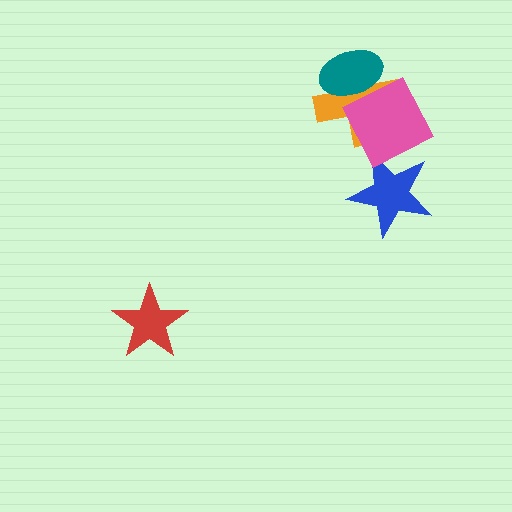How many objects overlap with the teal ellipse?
1 object overlaps with the teal ellipse.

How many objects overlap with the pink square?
1 object overlaps with the pink square.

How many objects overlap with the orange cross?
2 objects overlap with the orange cross.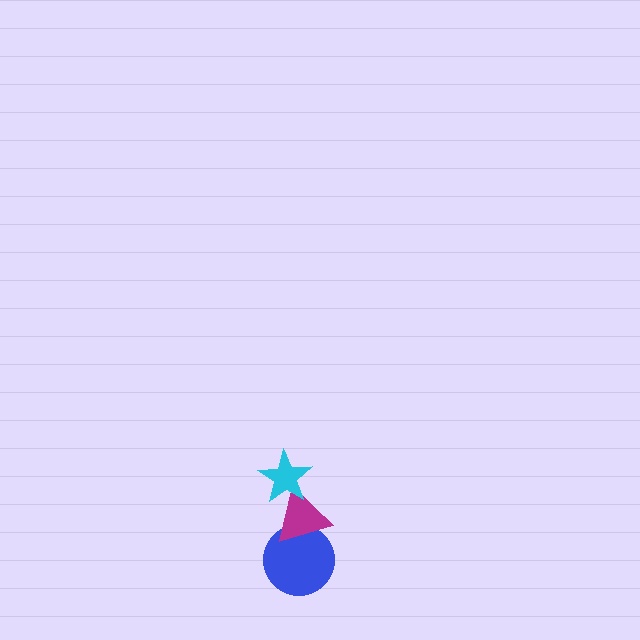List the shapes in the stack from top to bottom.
From top to bottom: the cyan star, the magenta triangle, the blue circle.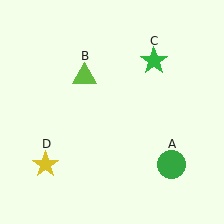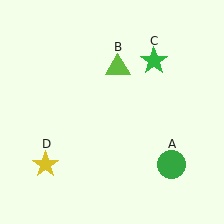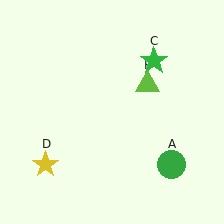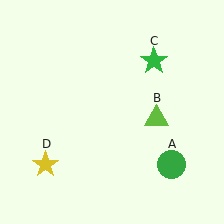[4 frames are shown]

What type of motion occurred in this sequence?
The lime triangle (object B) rotated clockwise around the center of the scene.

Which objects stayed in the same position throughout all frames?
Green circle (object A) and green star (object C) and yellow star (object D) remained stationary.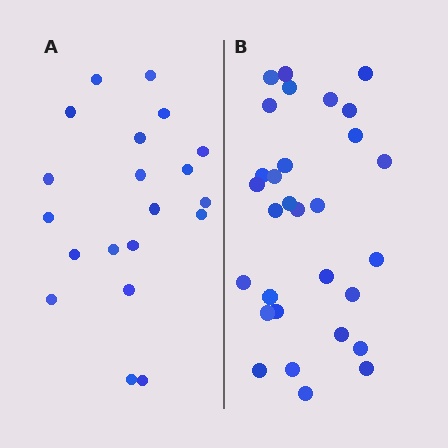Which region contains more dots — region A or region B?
Region B (the right region) has more dots.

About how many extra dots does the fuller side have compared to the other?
Region B has roughly 10 or so more dots than region A.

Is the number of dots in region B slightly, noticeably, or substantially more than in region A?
Region B has substantially more. The ratio is roughly 1.5 to 1.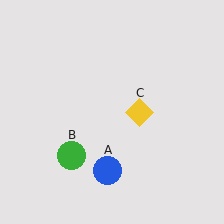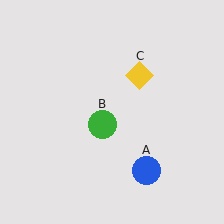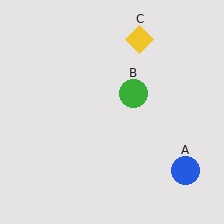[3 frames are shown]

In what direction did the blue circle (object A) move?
The blue circle (object A) moved right.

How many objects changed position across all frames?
3 objects changed position: blue circle (object A), green circle (object B), yellow diamond (object C).